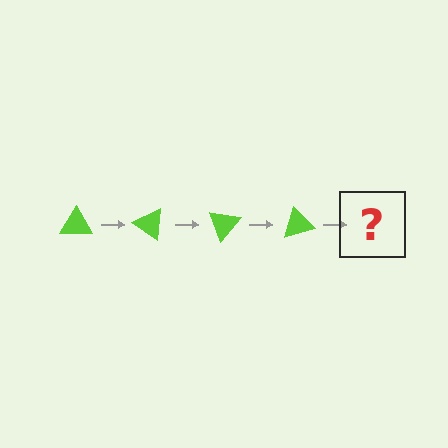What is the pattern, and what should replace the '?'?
The pattern is that the triangle rotates 35 degrees each step. The '?' should be a lime triangle rotated 140 degrees.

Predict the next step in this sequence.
The next step is a lime triangle rotated 140 degrees.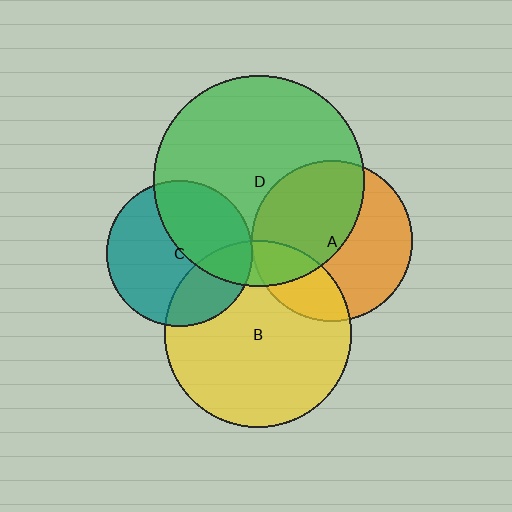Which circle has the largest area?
Circle D (green).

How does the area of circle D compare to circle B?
Approximately 1.3 times.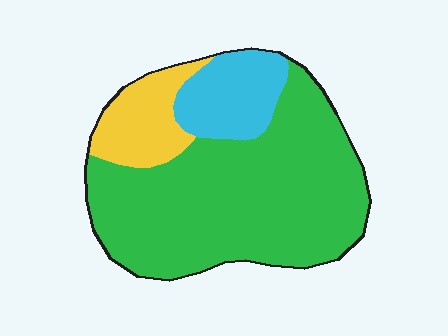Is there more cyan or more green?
Green.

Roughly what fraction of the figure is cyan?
Cyan covers 15% of the figure.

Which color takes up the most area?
Green, at roughly 70%.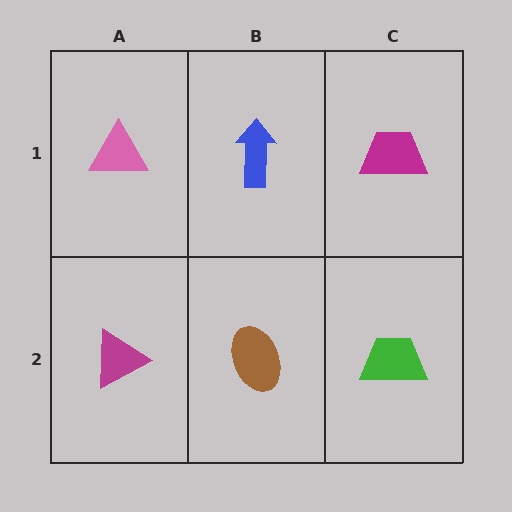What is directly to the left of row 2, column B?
A magenta triangle.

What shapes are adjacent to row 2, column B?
A blue arrow (row 1, column B), a magenta triangle (row 2, column A), a green trapezoid (row 2, column C).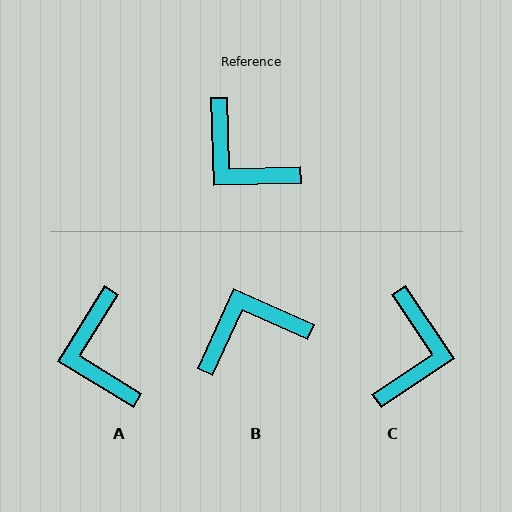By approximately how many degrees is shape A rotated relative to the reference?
Approximately 33 degrees clockwise.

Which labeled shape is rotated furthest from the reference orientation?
C, about 122 degrees away.